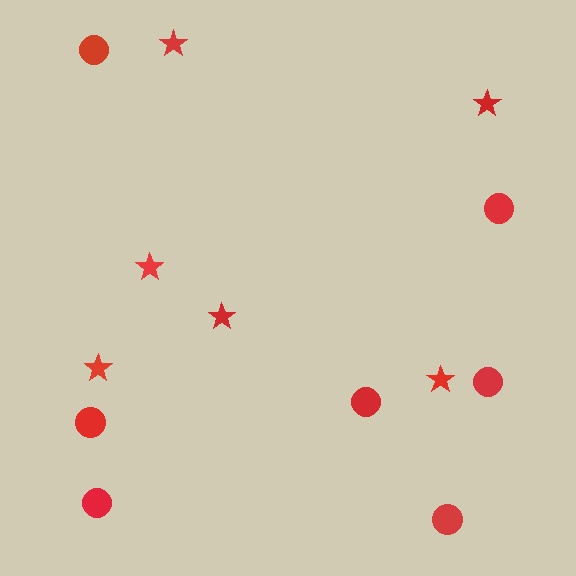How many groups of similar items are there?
There are 2 groups: one group of circles (7) and one group of stars (6).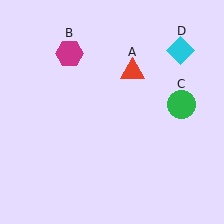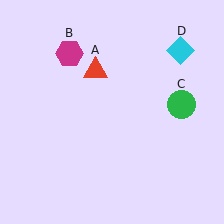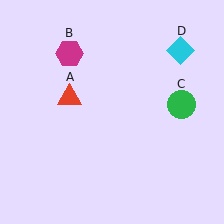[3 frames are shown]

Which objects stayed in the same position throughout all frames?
Magenta hexagon (object B) and green circle (object C) and cyan diamond (object D) remained stationary.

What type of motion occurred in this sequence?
The red triangle (object A) rotated counterclockwise around the center of the scene.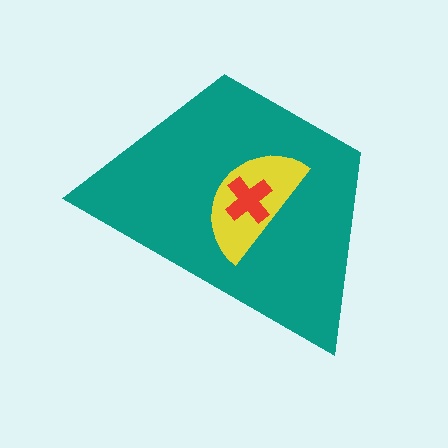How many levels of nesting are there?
3.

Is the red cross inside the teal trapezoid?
Yes.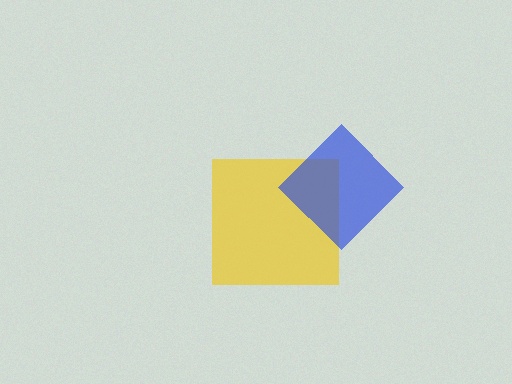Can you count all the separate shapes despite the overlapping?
Yes, there are 2 separate shapes.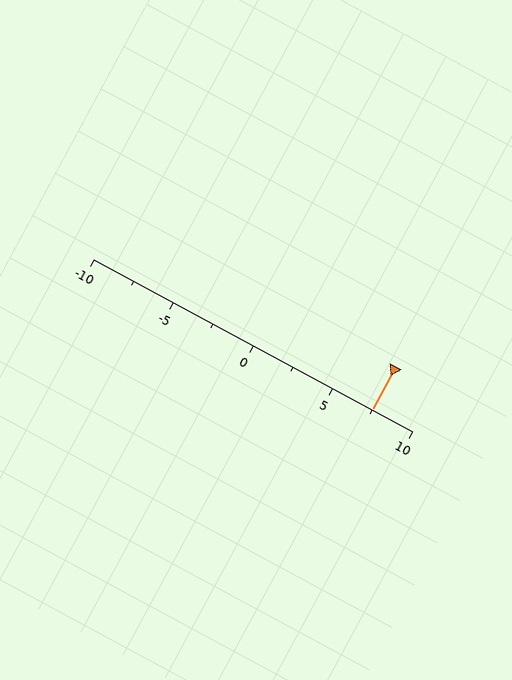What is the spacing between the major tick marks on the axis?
The major ticks are spaced 5 apart.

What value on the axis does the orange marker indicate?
The marker indicates approximately 7.5.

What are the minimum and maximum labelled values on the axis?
The axis runs from -10 to 10.